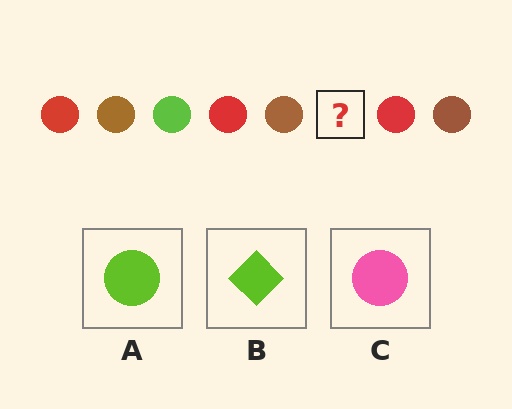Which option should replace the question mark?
Option A.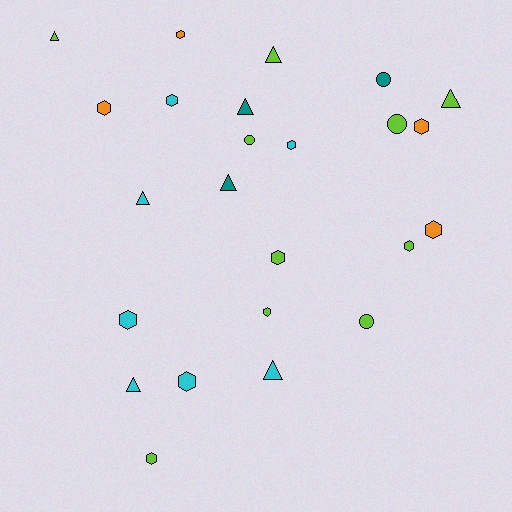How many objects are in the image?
There are 24 objects.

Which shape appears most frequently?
Hexagon, with 12 objects.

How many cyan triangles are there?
There are 3 cyan triangles.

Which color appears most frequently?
Lime, with 10 objects.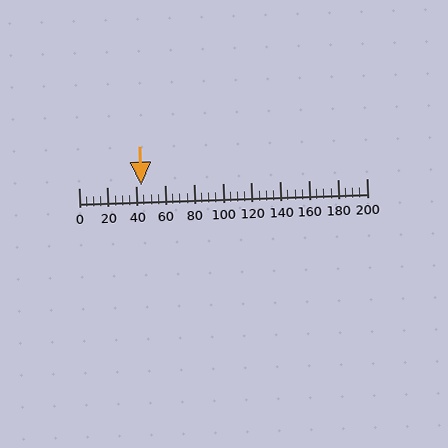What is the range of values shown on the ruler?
The ruler shows values from 0 to 200.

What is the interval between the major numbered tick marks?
The major tick marks are spaced 20 units apart.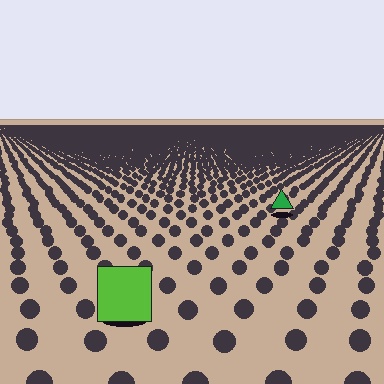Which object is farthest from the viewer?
The green triangle is farthest from the viewer. It appears smaller and the ground texture around it is denser.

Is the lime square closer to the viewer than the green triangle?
Yes. The lime square is closer — you can tell from the texture gradient: the ground texture is coarser near it.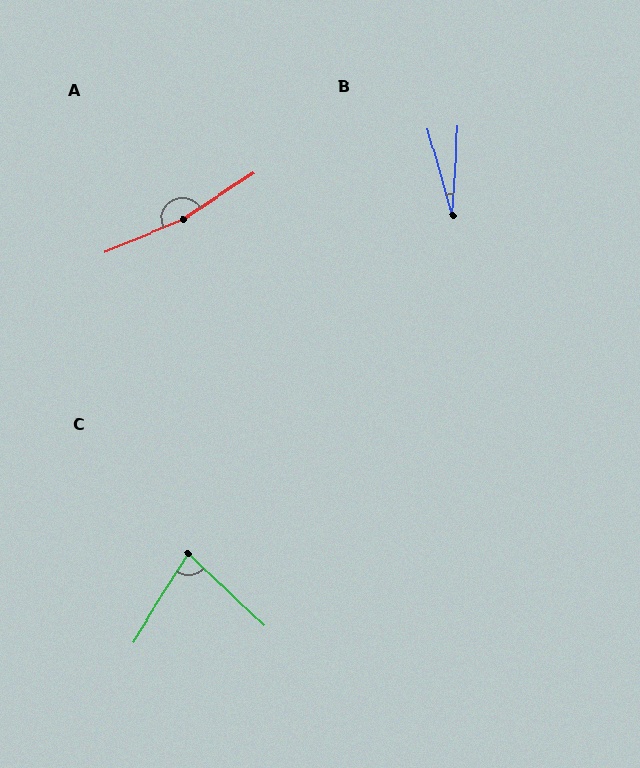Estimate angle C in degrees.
Approximately 78 degrees.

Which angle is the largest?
A, at approximately 169 degrees.